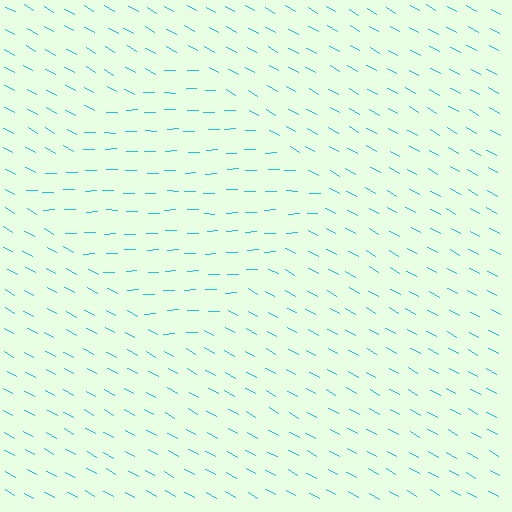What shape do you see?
I see a diamond.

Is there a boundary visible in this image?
Yes, there is a texture boundary formed by a change in line orientation.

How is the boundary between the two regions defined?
The boundary is defined purely by a change in line orientation (approximately 31 degrees difference). All lines are the same color and thickness.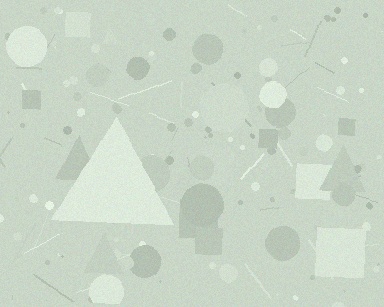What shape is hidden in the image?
A triangle is hidden in the image.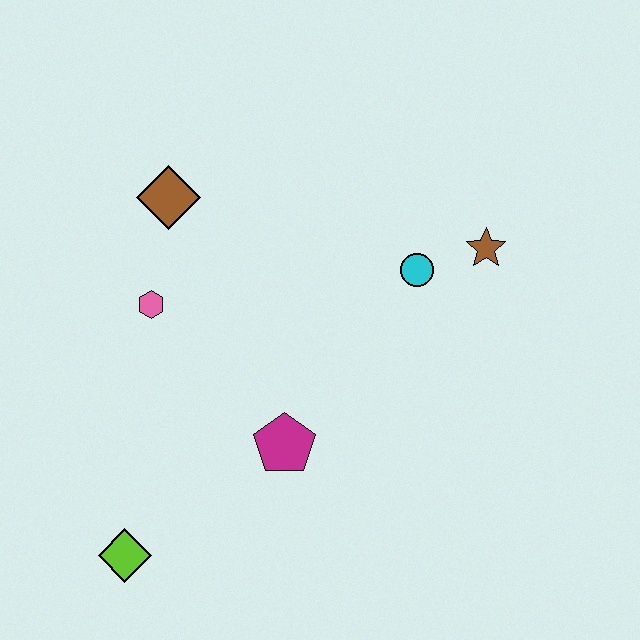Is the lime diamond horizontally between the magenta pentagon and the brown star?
No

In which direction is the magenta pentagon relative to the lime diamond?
The magenta pentagon is to the right of the lime diamond.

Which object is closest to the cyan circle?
The brown star is closest to the cyan circle.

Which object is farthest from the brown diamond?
The lime diamond is farthest from the brown diamond.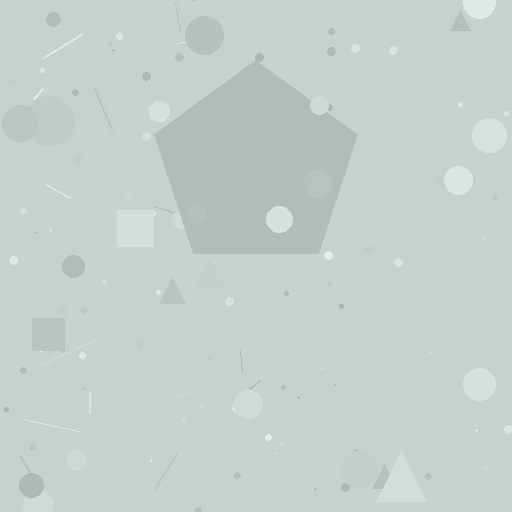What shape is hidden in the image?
A pentagon is hidden in the image.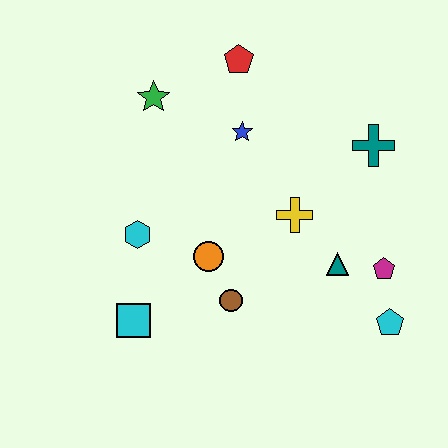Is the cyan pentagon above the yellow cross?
No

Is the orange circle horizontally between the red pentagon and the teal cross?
No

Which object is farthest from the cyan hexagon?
The cyan pentagon is farthest from the cyan hexagon.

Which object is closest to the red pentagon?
The blue star is closest to the red pentagon.